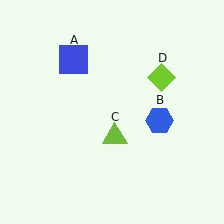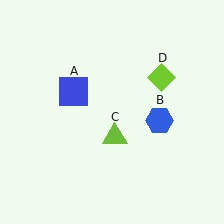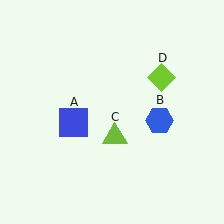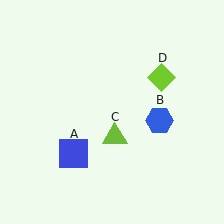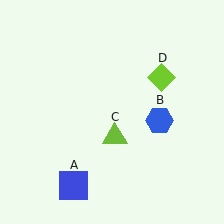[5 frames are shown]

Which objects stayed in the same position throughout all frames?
Blue hexagon (object B) and lime triangle (object C) and lime diamond (object D) remained stationary.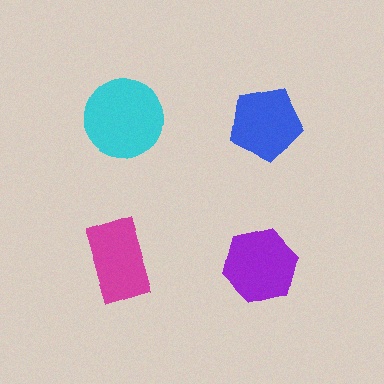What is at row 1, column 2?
A blue pentagon.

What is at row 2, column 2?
A purple hexagon.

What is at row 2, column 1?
A magenta rectangle.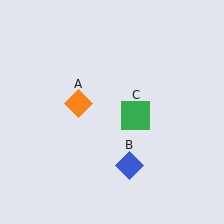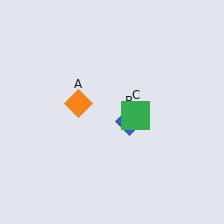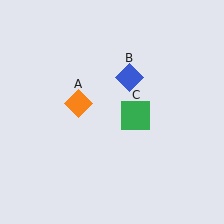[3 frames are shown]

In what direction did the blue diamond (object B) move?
The blue diamond (object B) moved up.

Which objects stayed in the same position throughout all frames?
Orange diamond (object A) and green square (object C) remained stationary.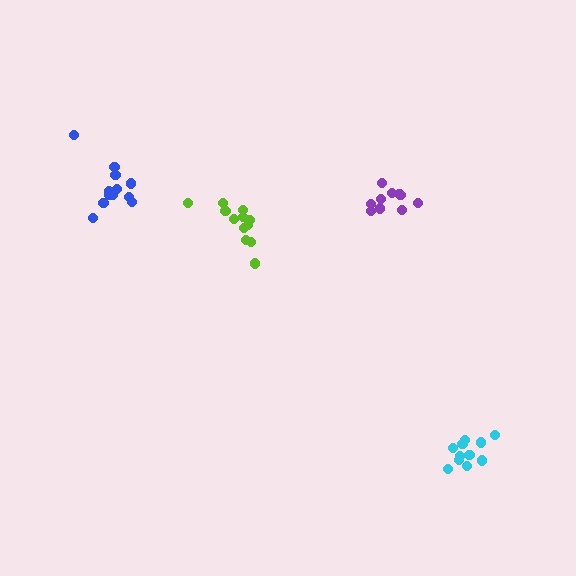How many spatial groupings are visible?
There are 4 spatial groupings.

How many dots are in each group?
Group 1: 13 dots, Group 2: 10 dots, Group 3: 12 dots, Group 4: 11 dots (46 total).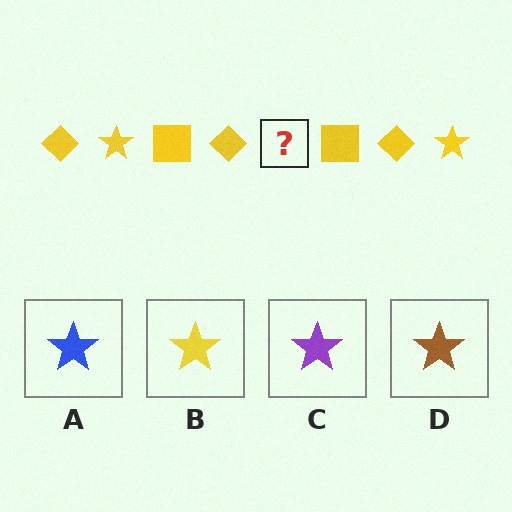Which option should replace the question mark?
Option B.